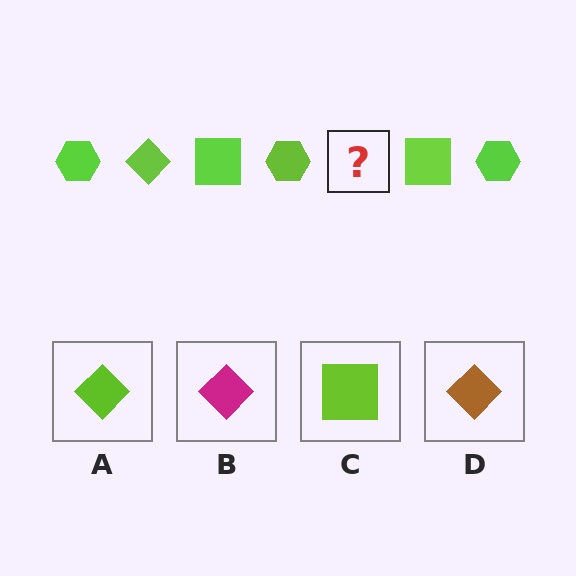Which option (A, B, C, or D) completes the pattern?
A.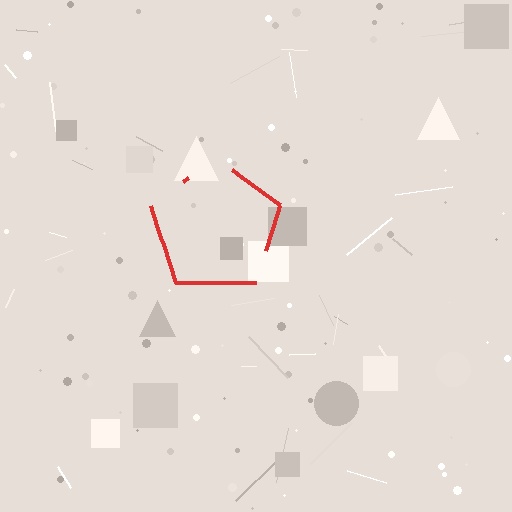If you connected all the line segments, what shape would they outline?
They would outline a pentagon.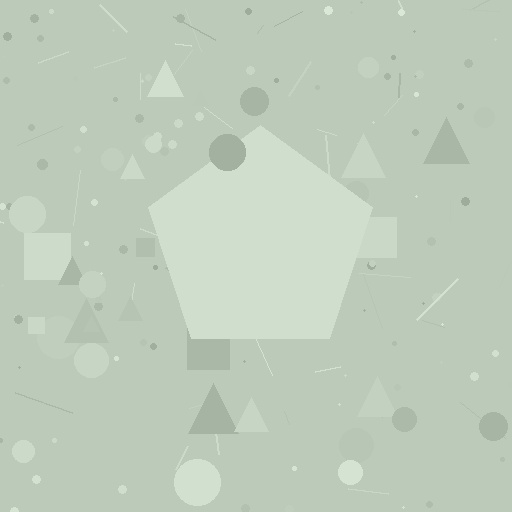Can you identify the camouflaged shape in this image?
The camouflaged shape is a pentagon.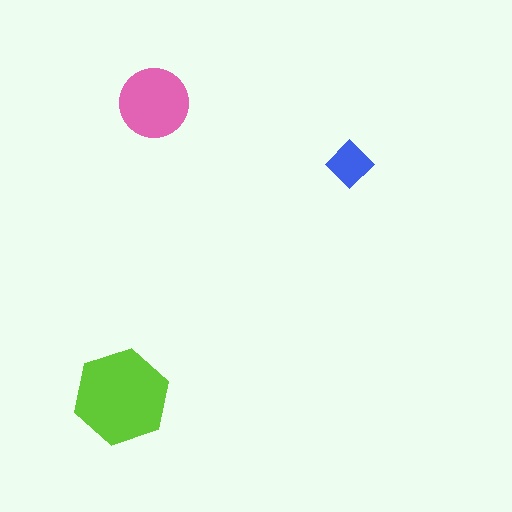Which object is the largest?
The lime hexagon.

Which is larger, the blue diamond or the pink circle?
The pink circle.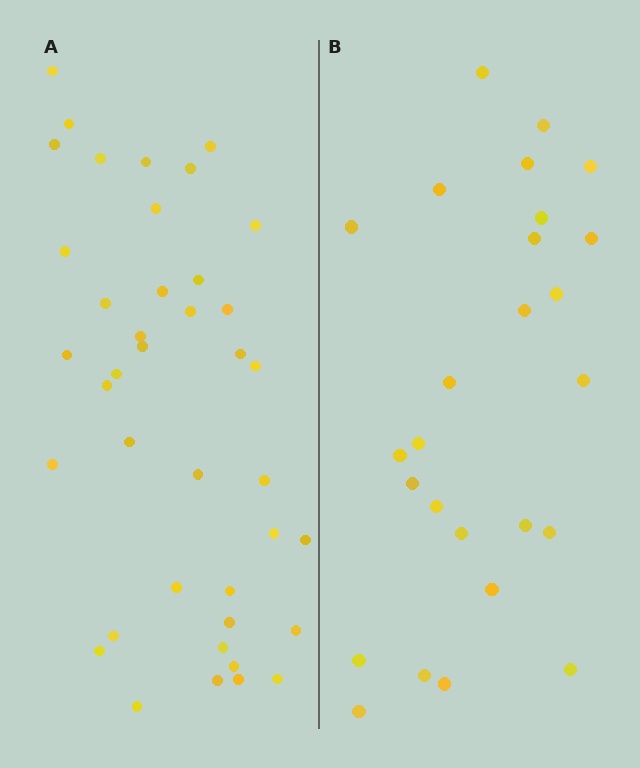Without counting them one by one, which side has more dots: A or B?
Region A (the left region) has more dots.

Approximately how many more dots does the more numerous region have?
Region A has approximately 15 more dots than region B.